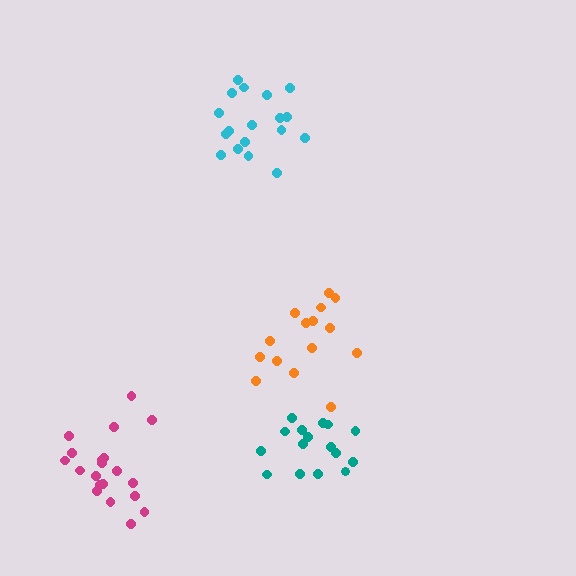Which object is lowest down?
The magenta cluster is bottommost.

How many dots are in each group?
Group 1: 15 dots, Group 2: 16 dots, Group 3: 18 dots, Group 4: 20 dots (69 total).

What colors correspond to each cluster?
The clusters are colored: orange, teal, cyan, magenta.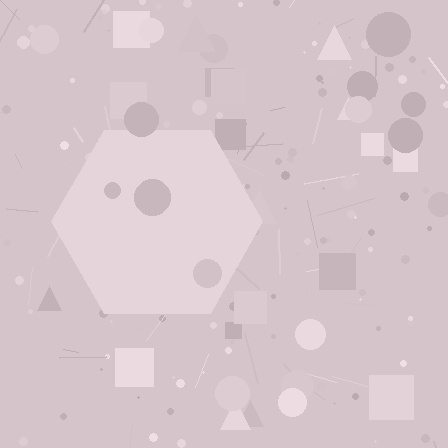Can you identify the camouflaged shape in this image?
The camouflaged shape is a hexagon.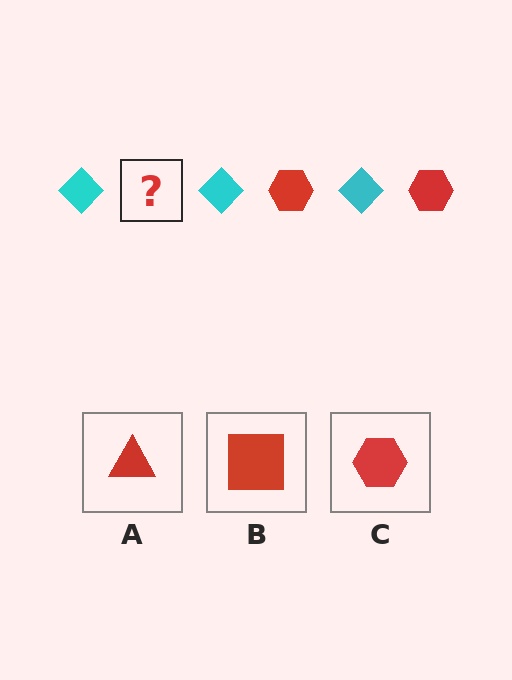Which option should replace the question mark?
Option C.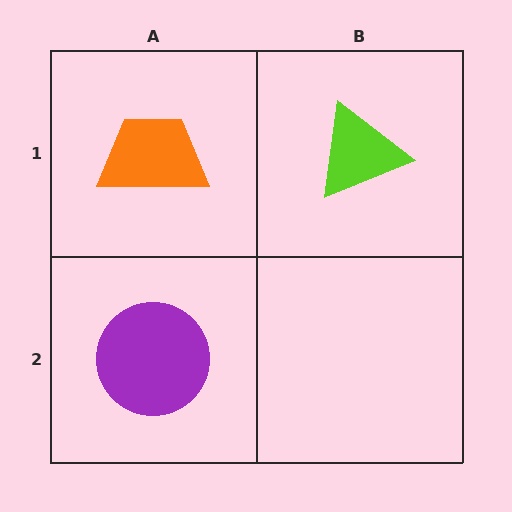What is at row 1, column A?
An orange trapezoid.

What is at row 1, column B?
A lime triangle.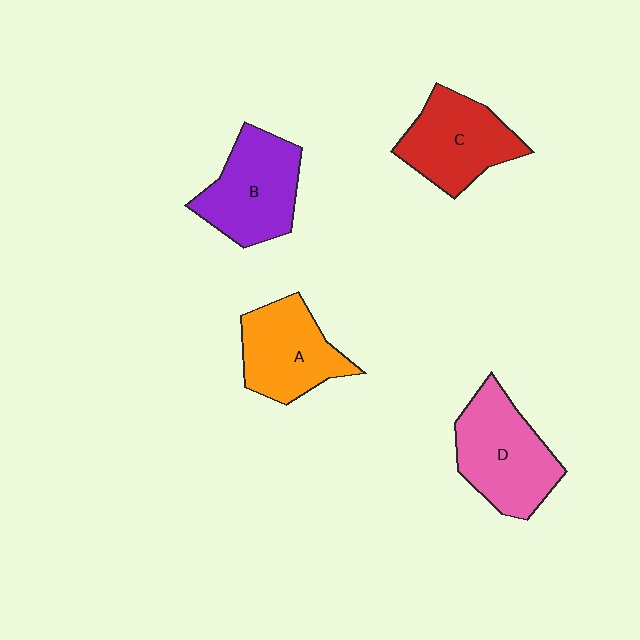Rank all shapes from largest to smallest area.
From largest to smallest: D (pink), B (purple), C (red), A (orange).